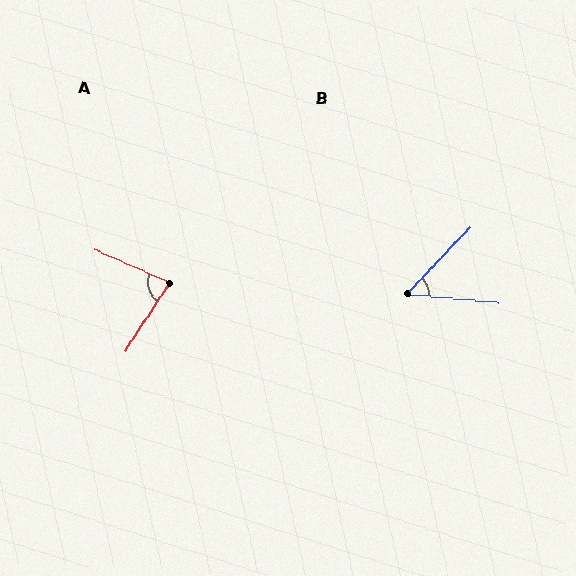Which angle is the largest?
A, at approximately 81 degrees.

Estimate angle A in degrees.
Approximately 81 degrees.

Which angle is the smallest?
B, at approximately 52 degrees.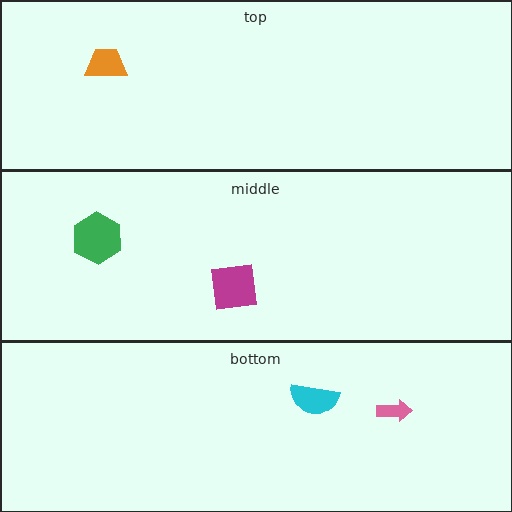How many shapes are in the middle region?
2.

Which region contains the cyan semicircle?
The bottom region.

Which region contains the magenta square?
The middle region.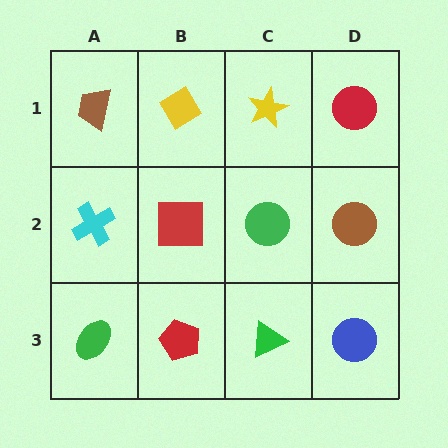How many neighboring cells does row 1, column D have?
2.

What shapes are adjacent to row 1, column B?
A red square (row 2, column B), a brown trapezoid (row 1, column A), a yellow star (row 1, column C).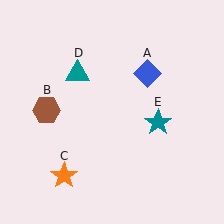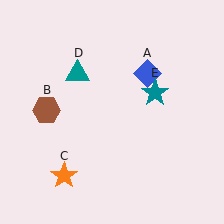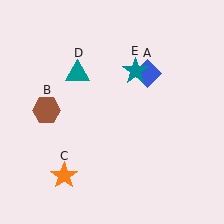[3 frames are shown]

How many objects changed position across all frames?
1 object changed position: teal star (object E).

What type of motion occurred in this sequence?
The teal star (object E) rotated counterclockwise around the center of the scene.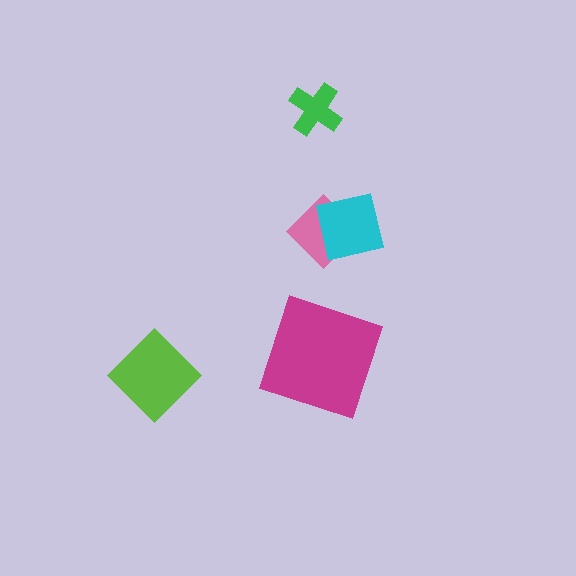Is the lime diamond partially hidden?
No, no other shape covers it.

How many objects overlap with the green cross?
0 objects overlap with the green cross.